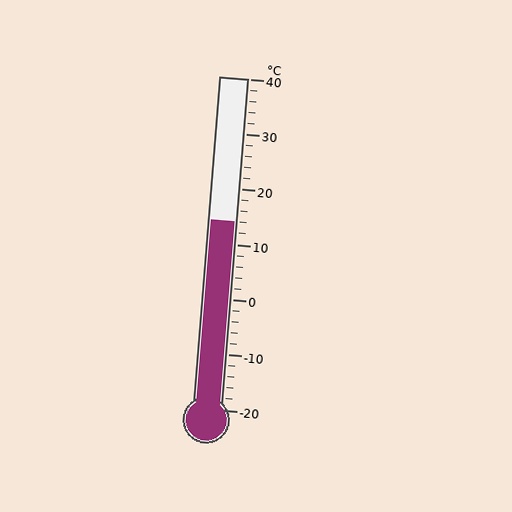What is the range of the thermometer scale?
The thermometer scale ranges from -20°C to 40°C.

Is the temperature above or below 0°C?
The temperature is above 0°C.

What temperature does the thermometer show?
The thermometer shows approximately 14°C.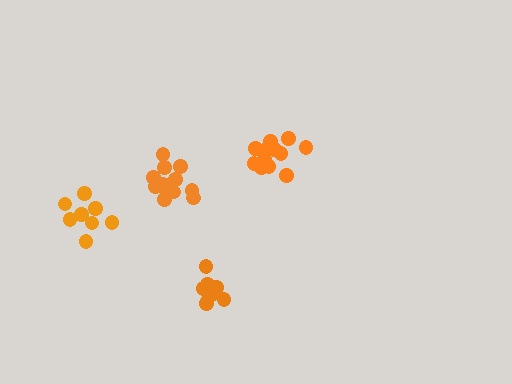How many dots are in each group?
Group 1: 12 dots, Group 2: 8 dots, Group 3: 10 dots, Group 4: 13 dots (43 total).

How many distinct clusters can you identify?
There are 4 distinct clusters.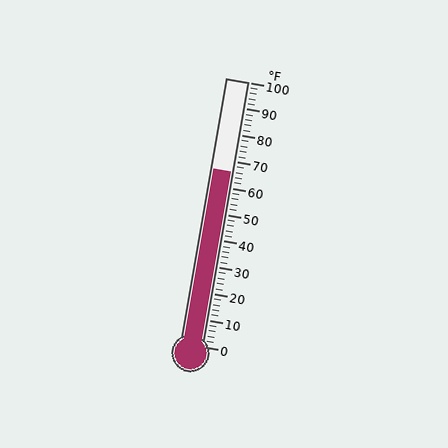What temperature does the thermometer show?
The thermometer shows approximately 66°F.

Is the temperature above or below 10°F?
The temperature is above 10°F.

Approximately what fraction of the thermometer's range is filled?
The thermometer is filled to approximately 65% of its range.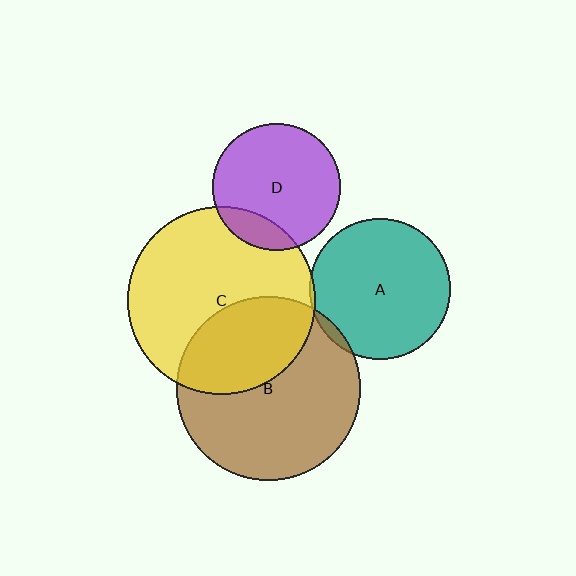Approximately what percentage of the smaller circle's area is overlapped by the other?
Approximately 35%.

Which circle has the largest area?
Circle C (yellow).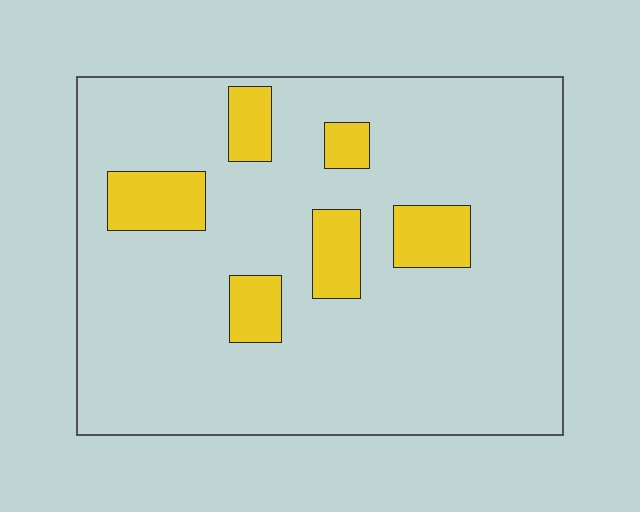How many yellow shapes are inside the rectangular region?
6.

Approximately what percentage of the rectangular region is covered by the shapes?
Approximately 15%.